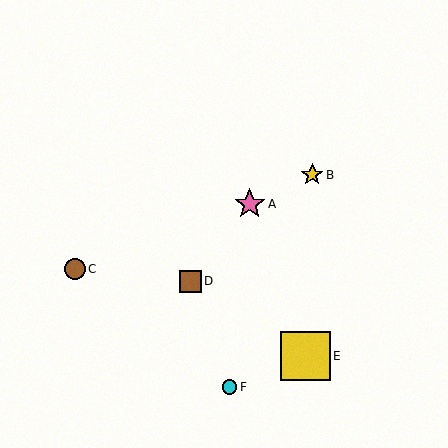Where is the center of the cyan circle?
The center of the cyan circle is at (229, 387).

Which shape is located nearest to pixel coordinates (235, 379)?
The cyan circle (labeled F) at (229, 387) is nearest to that location.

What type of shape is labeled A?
Shape A is a pink star.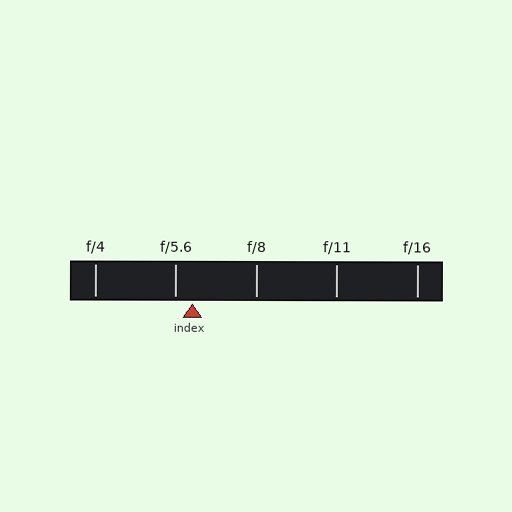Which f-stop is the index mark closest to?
The index mark is closest to f/5.6.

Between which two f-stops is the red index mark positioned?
The index mark is between f/5.6 and f/8.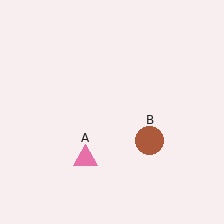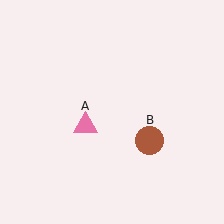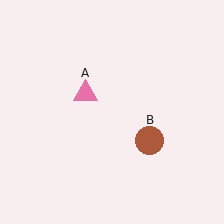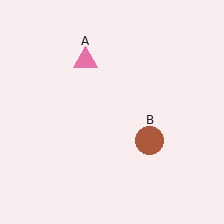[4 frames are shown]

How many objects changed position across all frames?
1 object changed position: pink triangle (object A).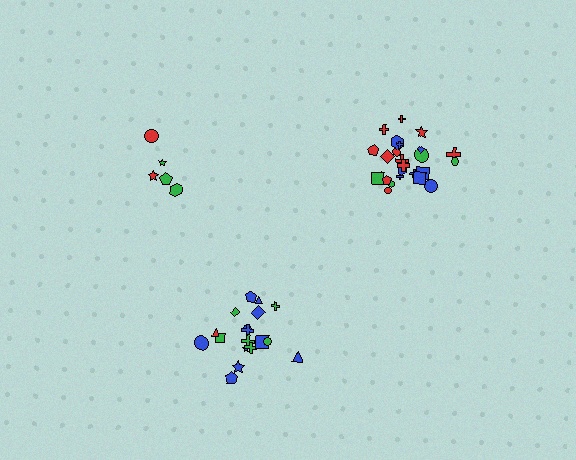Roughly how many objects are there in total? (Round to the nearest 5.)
Roughly 50 objects in total.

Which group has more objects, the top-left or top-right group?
The top-right group.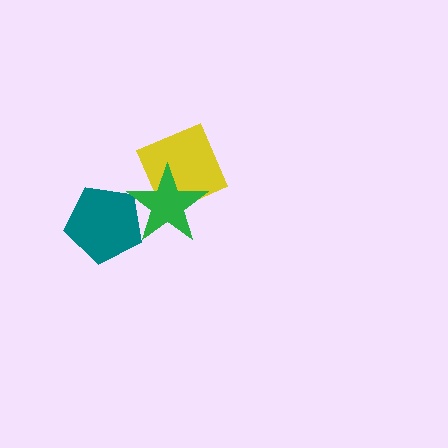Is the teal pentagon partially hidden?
Yes, it is partially covered by another shape.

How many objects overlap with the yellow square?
1 object overlaps with the yellow square.